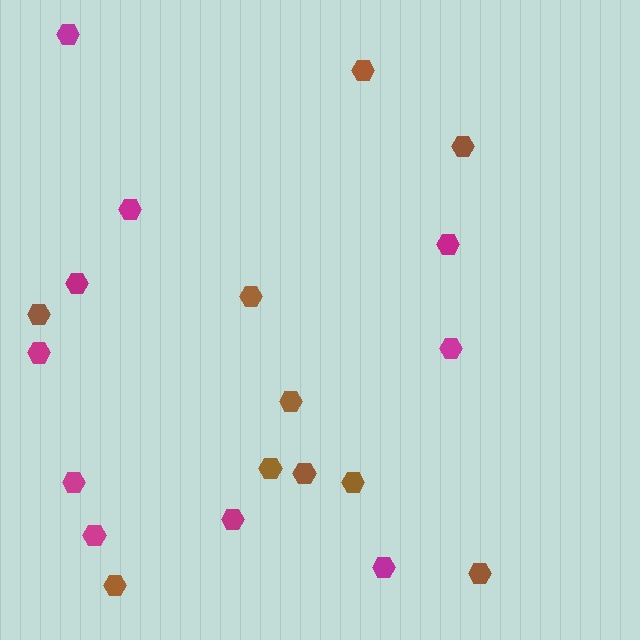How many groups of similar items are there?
There are 2 groups: one group of brown hexagons (10) and one group of magenta hexagons (10).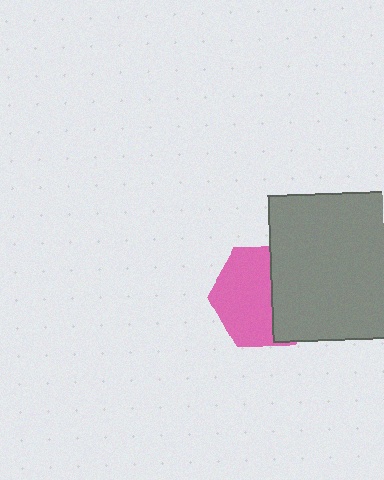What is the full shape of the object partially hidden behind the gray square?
The partially hidden object is a pink hexagon.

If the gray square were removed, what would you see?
You would see the complete pink hexagon.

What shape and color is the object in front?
The object in front is a gray square.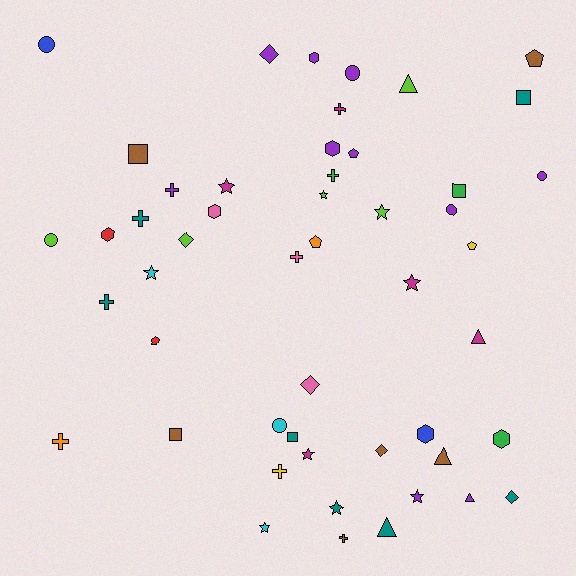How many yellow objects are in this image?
There are 2 yellow objects.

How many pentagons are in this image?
There are 5 pentagons.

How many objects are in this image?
There are 50 objects.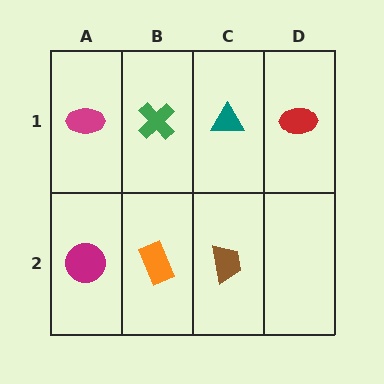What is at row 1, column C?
A teal triangle.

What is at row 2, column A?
A magenta circle.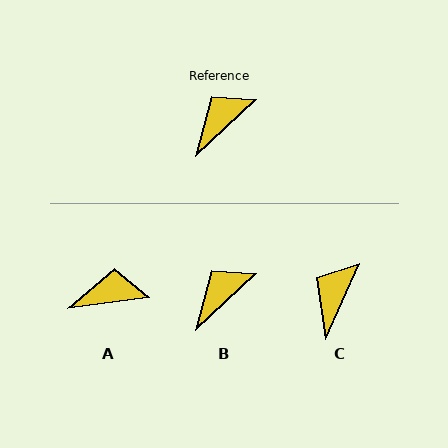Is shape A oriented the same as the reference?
No, it is off by about 35 degrees.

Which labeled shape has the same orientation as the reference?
B.